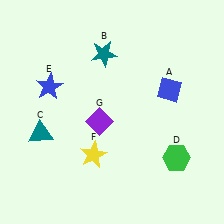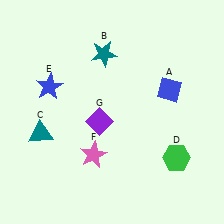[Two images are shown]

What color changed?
The star (F) changed from yellow in Image 1 to pink in Image 2.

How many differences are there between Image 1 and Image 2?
There is 1 difference between the two images.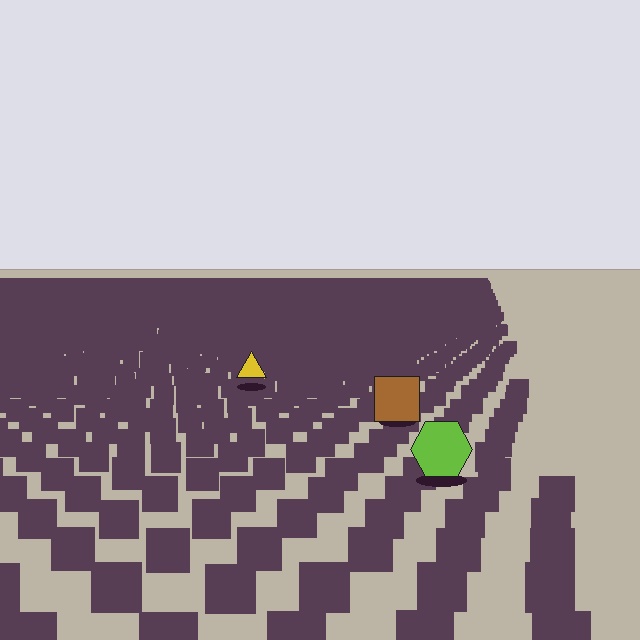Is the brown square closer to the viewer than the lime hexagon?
No. The lime hexagon is closer — you can tell from the texture gradient: the ground texture is coarser near it.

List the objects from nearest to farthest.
From nearest to farthest: the lime hexagon, the brown square, the yellow triangle.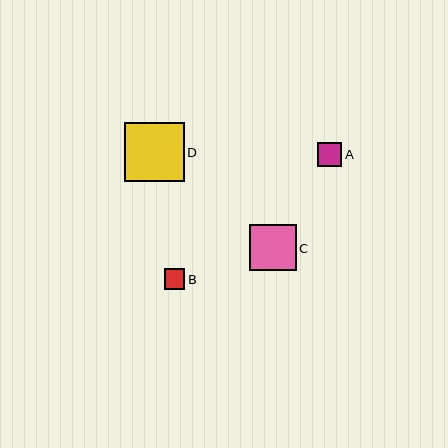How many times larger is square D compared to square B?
Square D is approximately 2.9 times the size of square B.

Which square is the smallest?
Square B is the smallest with a size of approximately 21 pixels.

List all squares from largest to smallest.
From largest to smallest: D, C, A, B.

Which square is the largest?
Square D is the largest with a size of approximately 59 pixels.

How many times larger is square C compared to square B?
Square C is approximately 2.2 times the size of square B.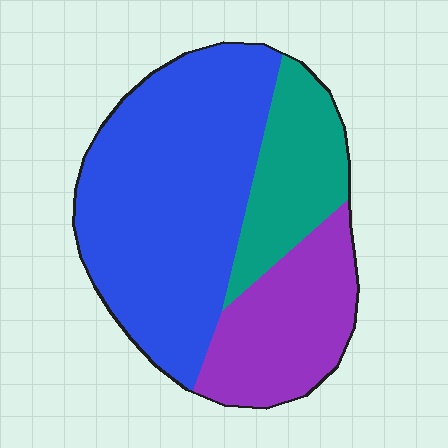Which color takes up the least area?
Teal, at roughly 20%.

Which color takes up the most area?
Blue, at roughly 55%.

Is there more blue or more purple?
Blue.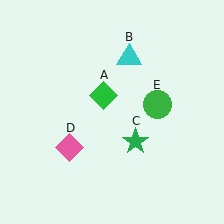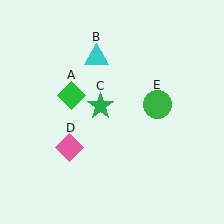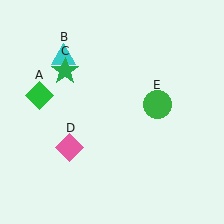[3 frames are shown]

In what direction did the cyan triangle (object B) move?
The cyan triangle (object B) moved left.